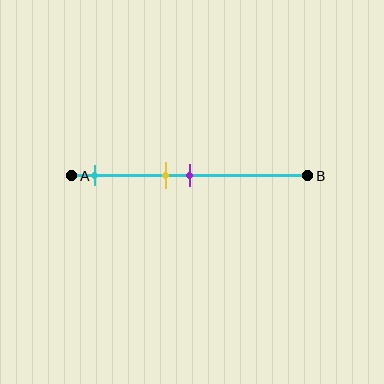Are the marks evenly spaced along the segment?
No, the marks are not evenly spaced.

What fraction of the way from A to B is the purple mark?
The purple mark is approximately 50% (0.5) of the way from A to B.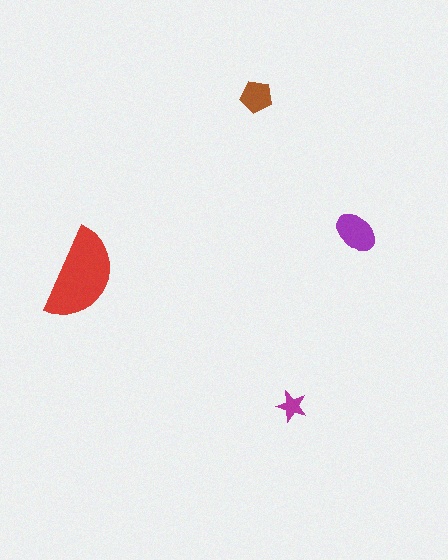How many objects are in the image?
There are 4 objects in the image.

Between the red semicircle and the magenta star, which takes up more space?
The red semicircle.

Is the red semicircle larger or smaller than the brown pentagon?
Larger.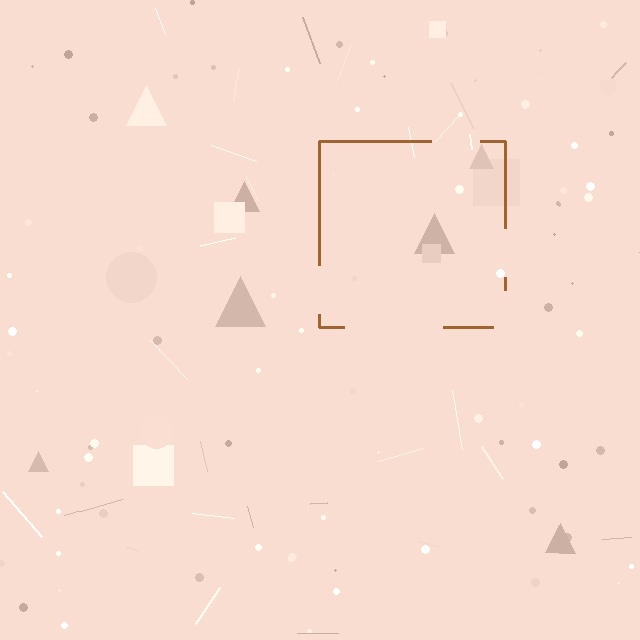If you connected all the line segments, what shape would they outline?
They would outline a square.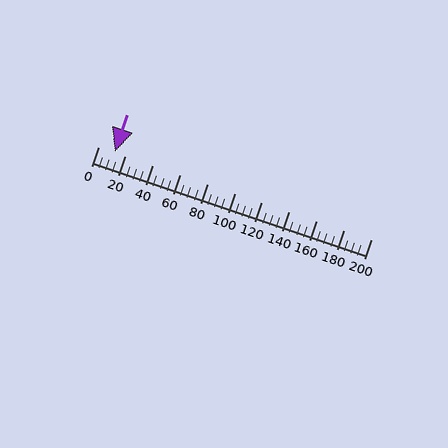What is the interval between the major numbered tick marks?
The major tick marks are spaced 20 units apart.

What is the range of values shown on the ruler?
The ruler shows values from 0 to 200.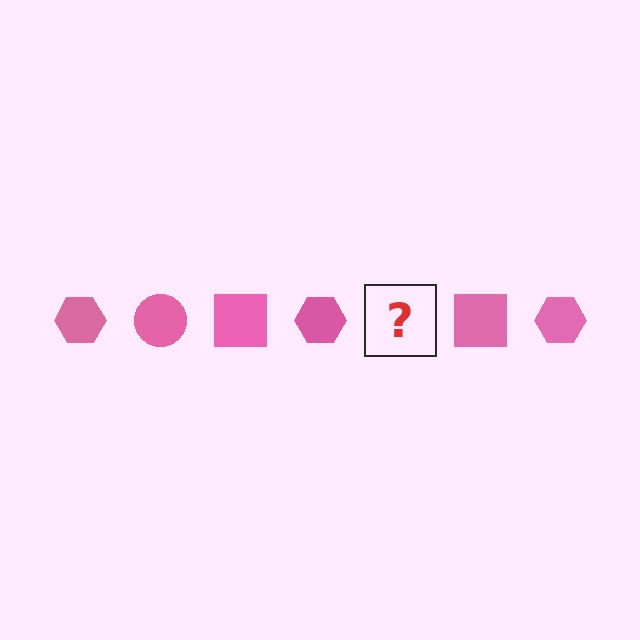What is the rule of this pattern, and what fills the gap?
The rule is that the pattern cycles through hexagon, circle, square shapes in pink. The gap should be filled with a pink circle.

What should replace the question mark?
The question mark should be replaced with a pink circle.